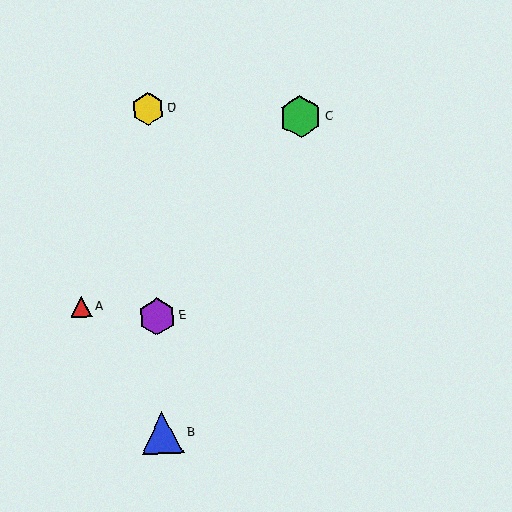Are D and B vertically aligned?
Yes, both are at x≈148.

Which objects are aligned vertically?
Objects B, D, E are aligned vertically.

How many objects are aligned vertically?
3 objects (B, D, E) are aligned vertically.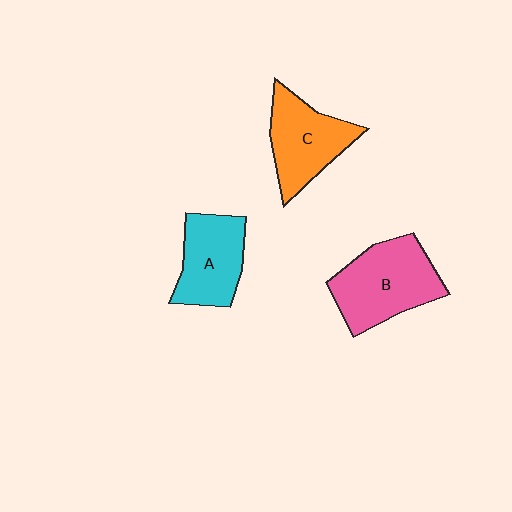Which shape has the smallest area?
Shape A (cyan).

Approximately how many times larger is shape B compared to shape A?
Approximately 1.3 times.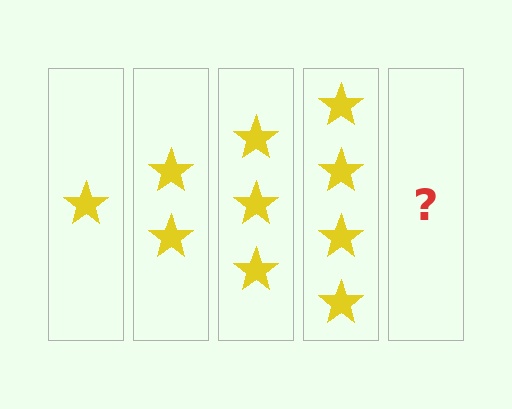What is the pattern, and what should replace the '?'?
The pattern is that each step adds one more star. The '?' should be 5 stars.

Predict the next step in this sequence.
The next step is 5 stars.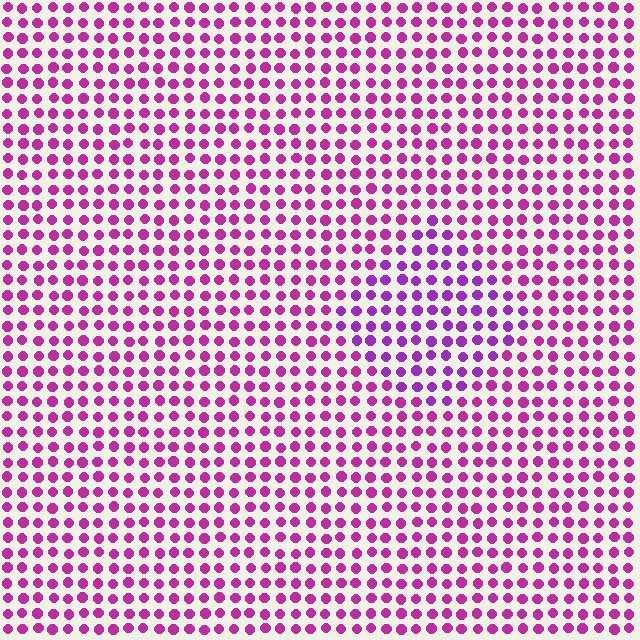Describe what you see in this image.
The image is filled with small magenta elements in a uniform arrangement. A diamond-shaped region is visible where the elements are tinted to a slightly different hue, forming a subtle color boundary.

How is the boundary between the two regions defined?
The boundary is defined purely by a slight shift in hue (about 26 degrees). Spacing, size, and orientation are identical on both sides.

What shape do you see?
I see a diamond.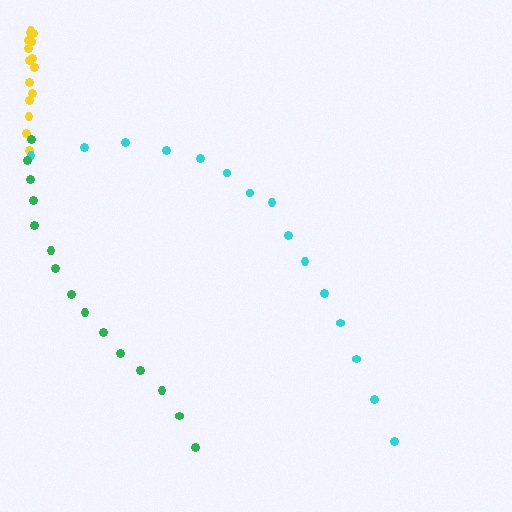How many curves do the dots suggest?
There are 3 distinct paths.